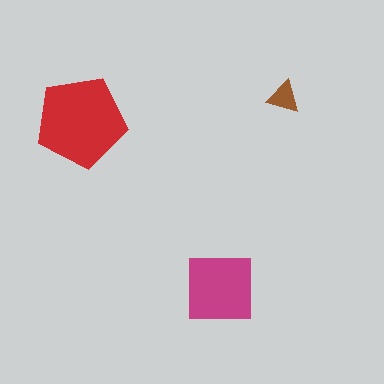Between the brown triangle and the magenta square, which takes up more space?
The magenta square.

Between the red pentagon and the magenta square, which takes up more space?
The red pentagon.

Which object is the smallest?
The brown triangle.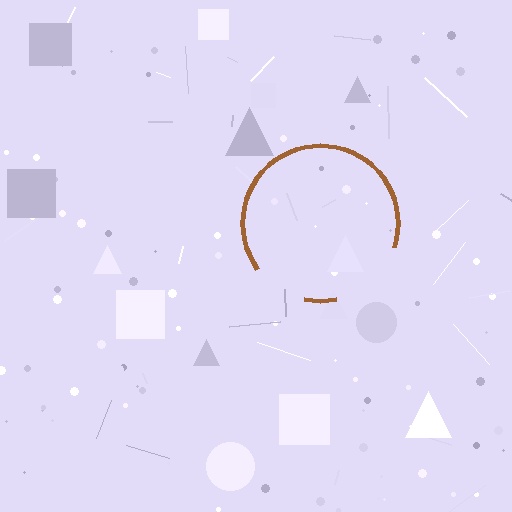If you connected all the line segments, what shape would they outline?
They would outline a circle.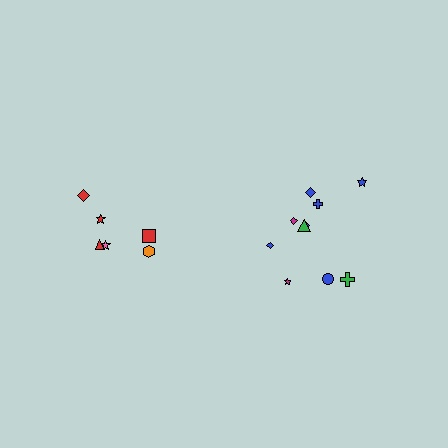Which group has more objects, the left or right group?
The right group.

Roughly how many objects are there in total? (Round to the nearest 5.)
Roughly 15 objects in total.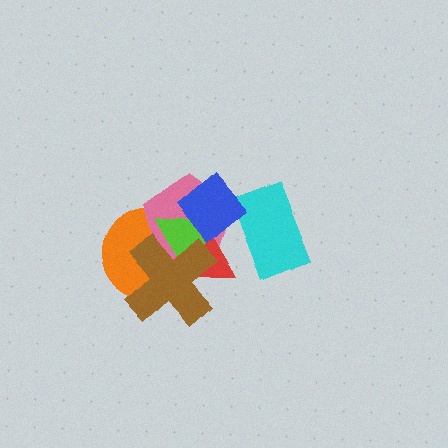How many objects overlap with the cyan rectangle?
1 object overlaps with the cyan rectangle.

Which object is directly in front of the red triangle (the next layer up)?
The lime triangle is directly in front of the red triangle.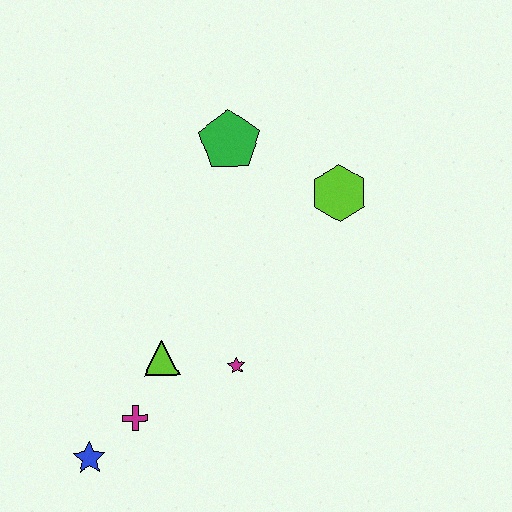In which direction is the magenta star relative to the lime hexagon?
The magenta star is below the lime hexagon.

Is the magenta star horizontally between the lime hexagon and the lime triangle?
Yes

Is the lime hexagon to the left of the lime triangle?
No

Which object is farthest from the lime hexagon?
The blue star is farthest from the lime hexagon.